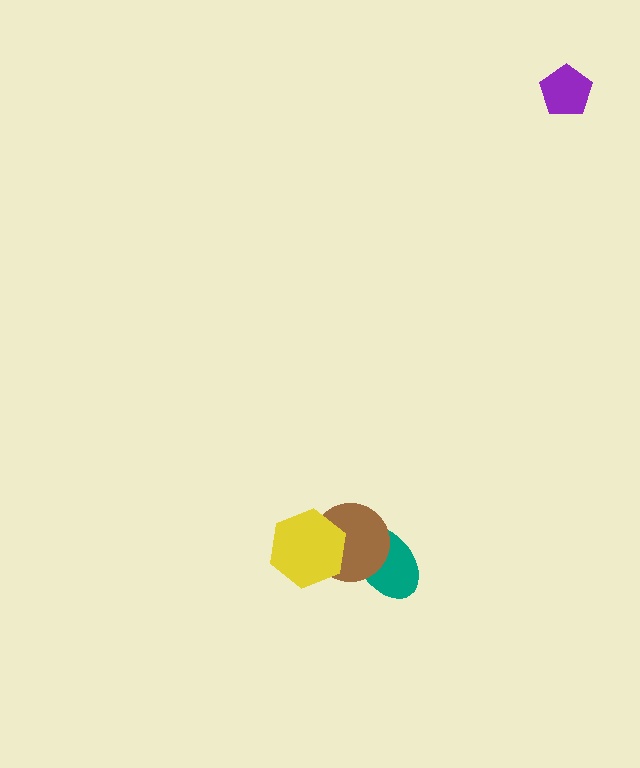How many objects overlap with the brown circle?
2 objects overlap with the brown circle.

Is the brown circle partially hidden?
Yes, it is partially covered by another shape.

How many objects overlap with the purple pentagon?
0 objects overlap with the purple pentagon.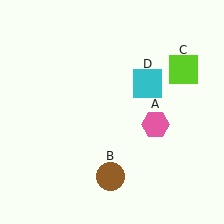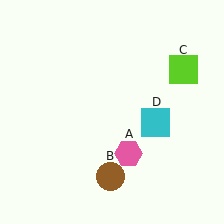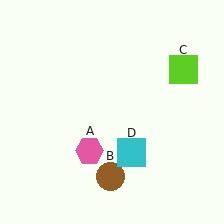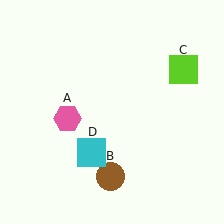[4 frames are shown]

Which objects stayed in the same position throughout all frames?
Brown circle (object B) and lime square (object C) remained stationary.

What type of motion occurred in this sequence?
The pink hexagon (object A), cyan square (object D) rotated clockwise around the center of the scene.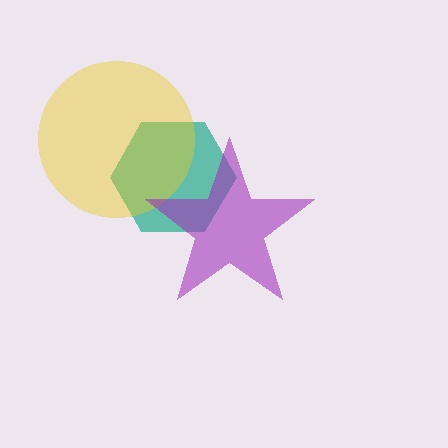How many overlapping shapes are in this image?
There are 3 overlapping shapes in the image.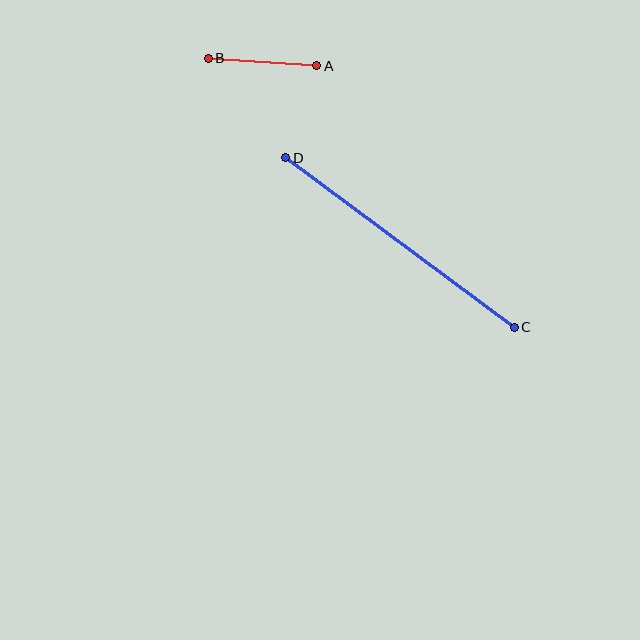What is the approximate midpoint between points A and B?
The midpoint is at approximately (262, 62) pixels.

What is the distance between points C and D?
The distance is approximately 285 pixels.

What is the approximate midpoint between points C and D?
The midpoint is at approximately (400, 242) pixels.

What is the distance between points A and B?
The distance is approximately 109 pixels.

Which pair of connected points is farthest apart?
Points C and D are farthest apart.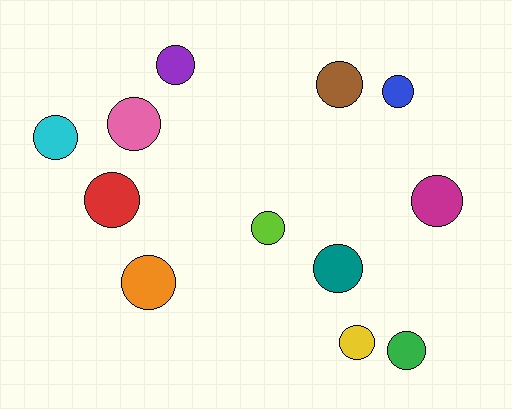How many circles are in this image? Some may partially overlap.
There are 12 circles.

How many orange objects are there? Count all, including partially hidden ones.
There is 1 orange object.